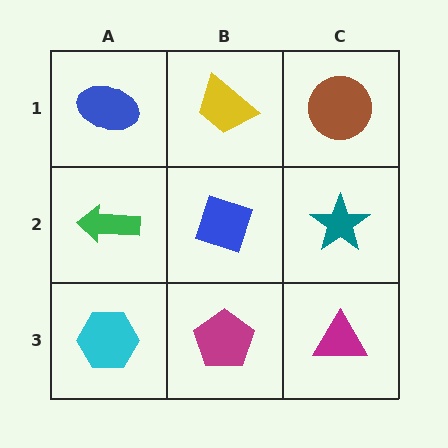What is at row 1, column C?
A brown circle.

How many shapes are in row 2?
3 shapes.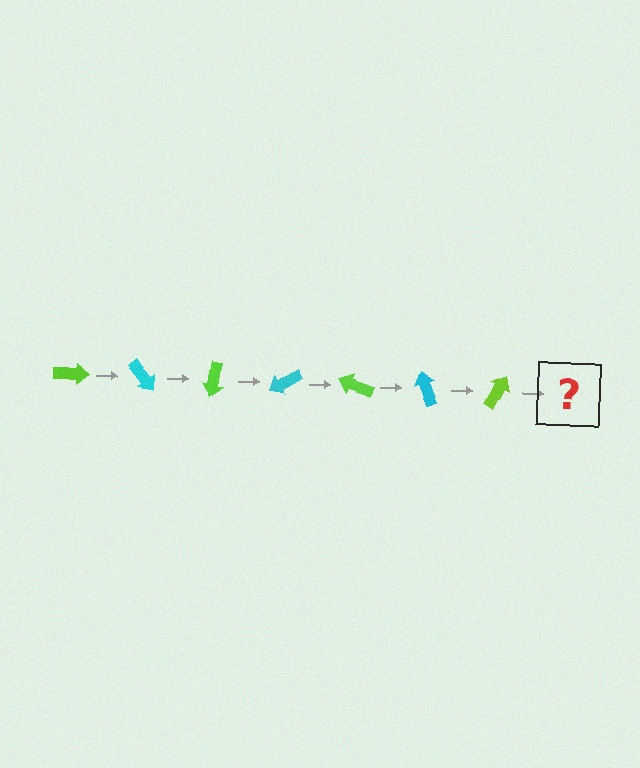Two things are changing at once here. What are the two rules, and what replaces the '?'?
The two rules are that it rotates 50 degrees each step and the color cycles through lime and cyan. The '?' should be a cyan arrow, rotated 350 degrees from the start.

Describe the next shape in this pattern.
It should be a cyan arrow, rotated 350 degrees from the start.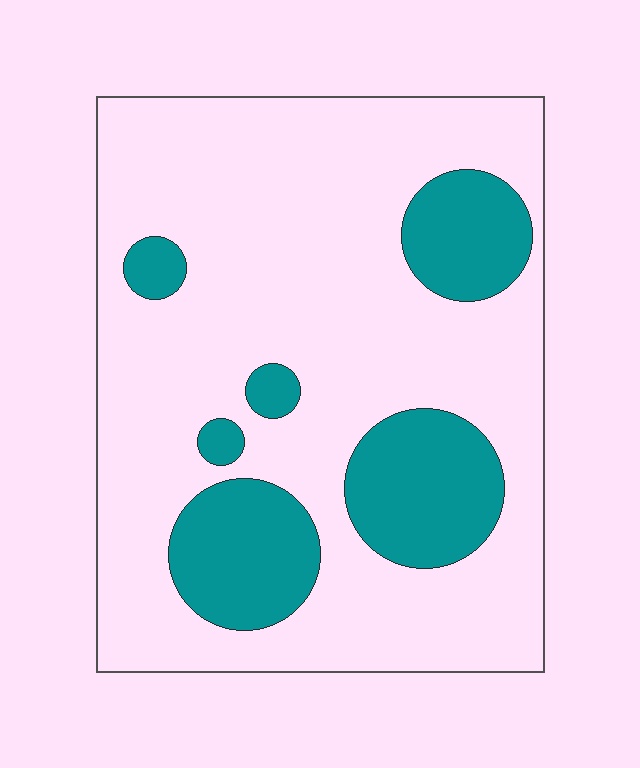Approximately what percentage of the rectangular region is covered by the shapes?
Approximately 25%.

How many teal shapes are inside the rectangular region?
6.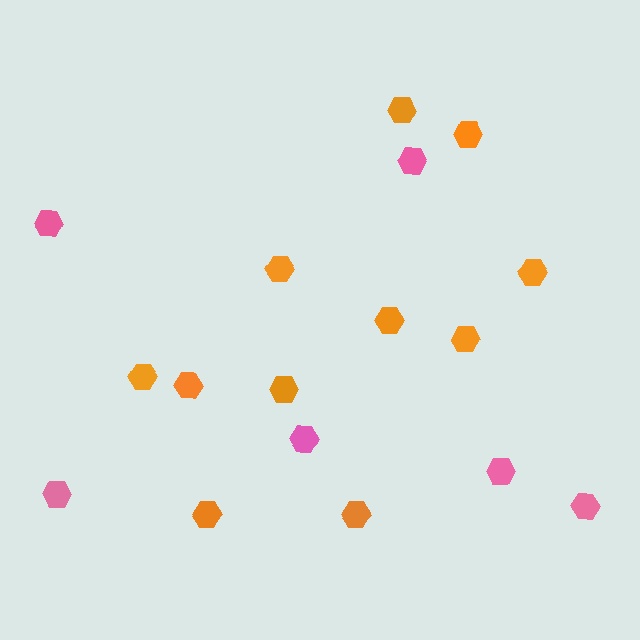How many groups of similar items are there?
There are 2 groups: one group of pink hexagons (6) and one group of orange hexagons (11).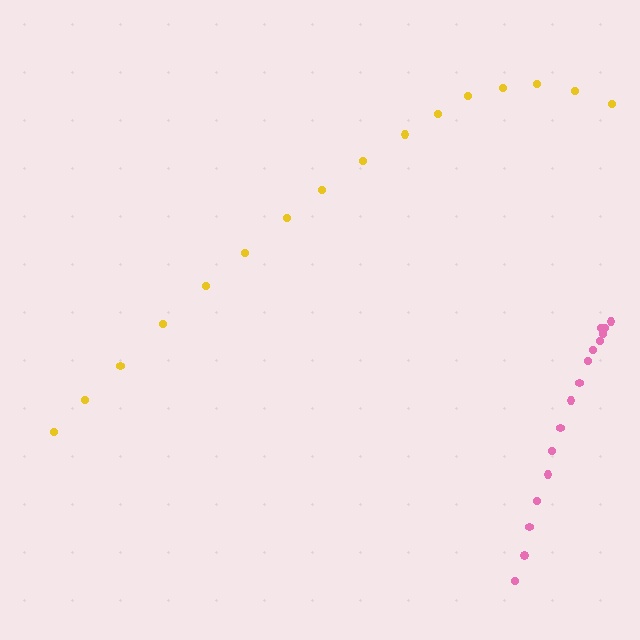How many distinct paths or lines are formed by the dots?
There are 2 distinct paths.